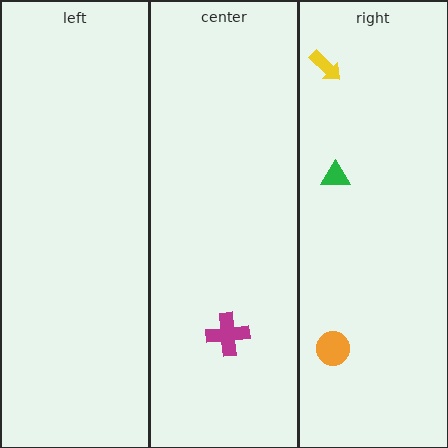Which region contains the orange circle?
The right region.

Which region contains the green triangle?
The right region.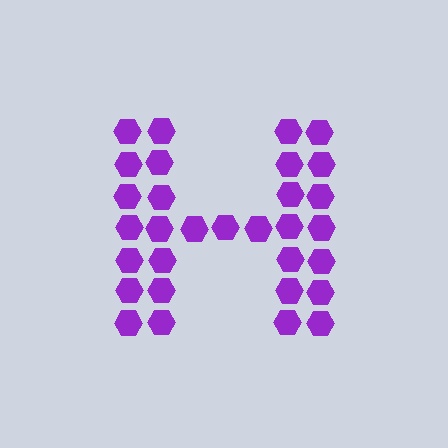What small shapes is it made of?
It is made of small hexagons.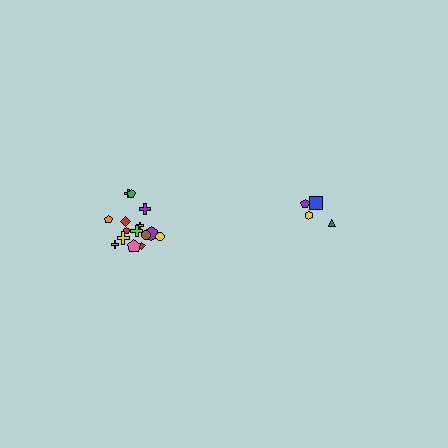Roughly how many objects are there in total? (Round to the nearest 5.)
Roughly 20 objects in total.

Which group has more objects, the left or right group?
The left group.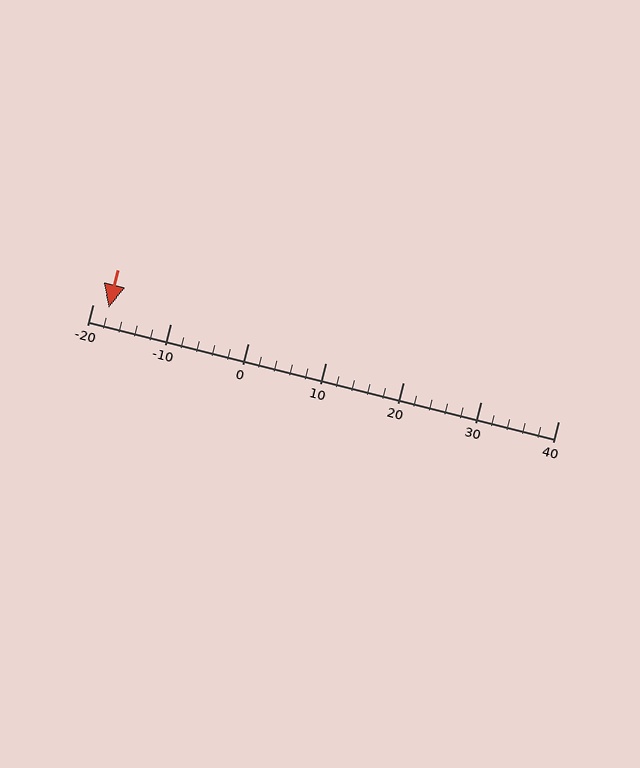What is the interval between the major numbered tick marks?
The major tick marks are spaced 10 units apart.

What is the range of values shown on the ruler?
The ruler shows values from -20 to 40.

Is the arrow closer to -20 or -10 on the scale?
The arrow is closer to -20.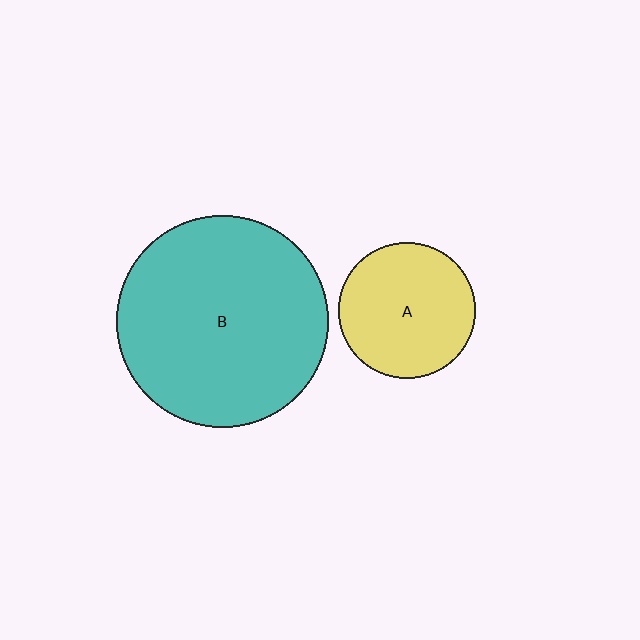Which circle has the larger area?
Circle B (teal).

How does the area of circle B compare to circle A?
Approximately 2.4 times.